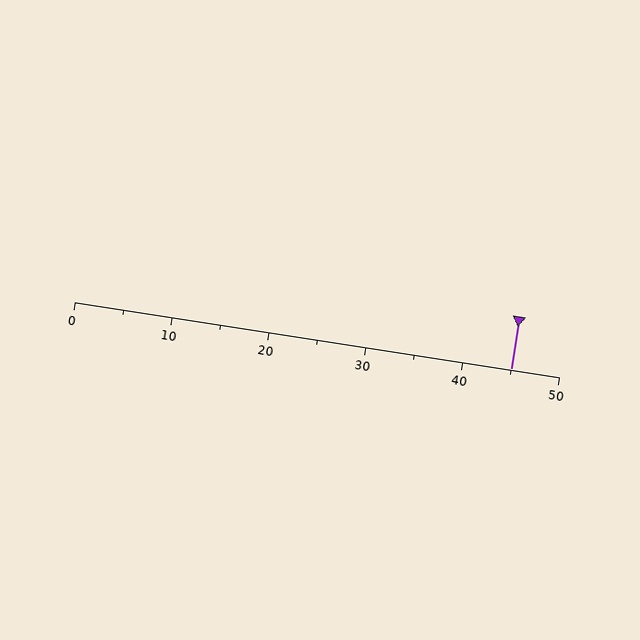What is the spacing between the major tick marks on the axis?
The major ticks are spaced 10 apart.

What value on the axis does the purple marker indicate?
The marker indicates approximately 45.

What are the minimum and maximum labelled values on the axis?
The axis runs from 0 to 50.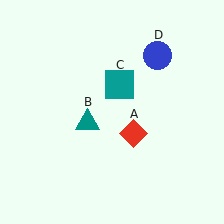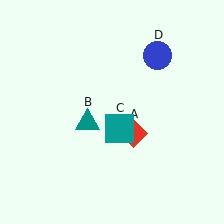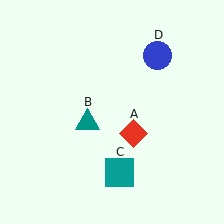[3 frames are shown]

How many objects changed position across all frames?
1 object changed position: teal square (object C).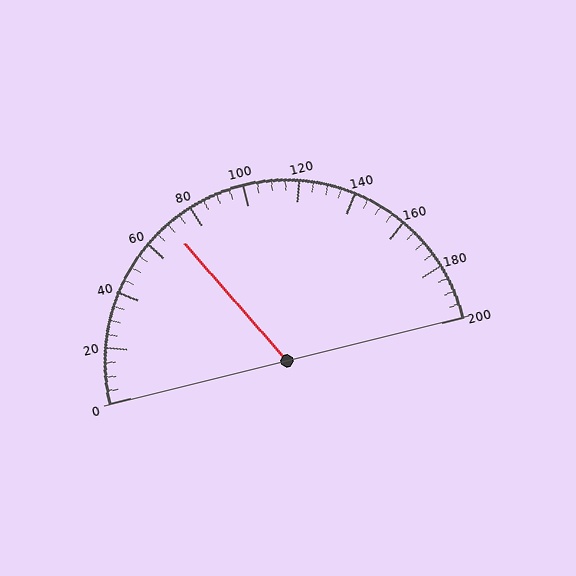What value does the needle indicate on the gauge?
The needle indicates approximately 70.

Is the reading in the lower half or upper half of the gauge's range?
The reading is in the lower half of the range (0 to 200).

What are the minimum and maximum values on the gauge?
The gauge ranges from 0 to 200.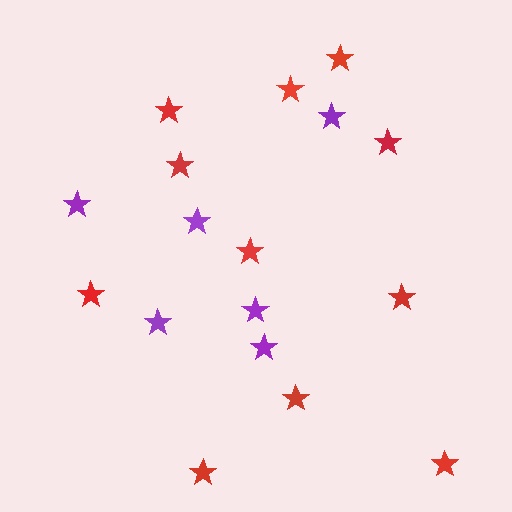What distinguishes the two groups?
There are 2 groups: one group of purple stars (6) and one group of red stars (11).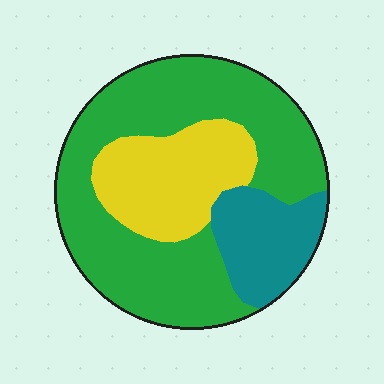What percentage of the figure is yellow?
Yellow covers 23% of the figure.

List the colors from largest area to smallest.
From largest to smallest: green, yellow, teal.